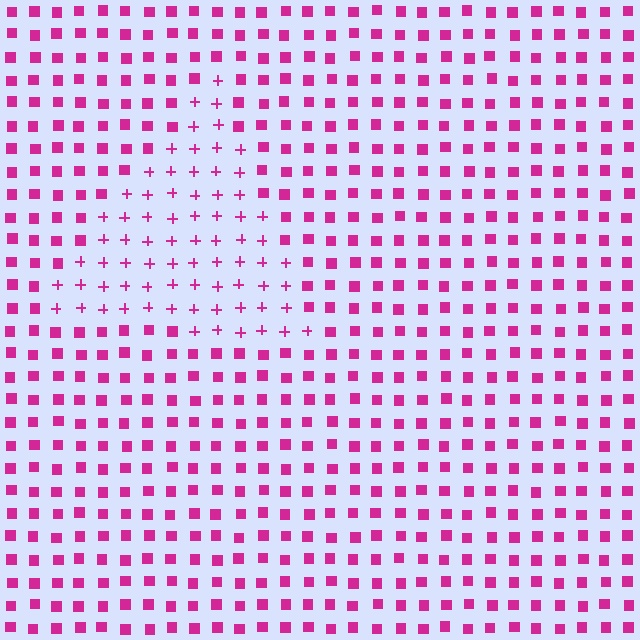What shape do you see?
I see a triangle.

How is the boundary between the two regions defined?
The boundary is defined by a change in element shape: plus signs inside vs. squares outside. All elements share the same color and spacing.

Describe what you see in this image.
The image is filled with small magenta elements arranged in a uniform grid. A triangle-shaped region contains plus signs, while the surrounding area contains squares. The boundary is defined purely by the change in element shape.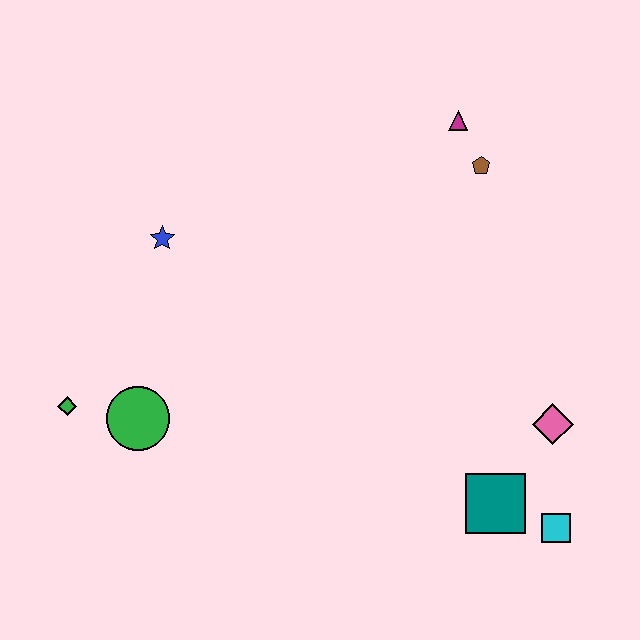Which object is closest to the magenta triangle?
The brown pentagon is closest to the magenta triangle.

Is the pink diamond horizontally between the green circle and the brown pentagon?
No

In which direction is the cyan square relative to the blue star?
The cyan square is to the right of the blue star.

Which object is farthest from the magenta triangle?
The green diamond is farthest from the magenta triangle.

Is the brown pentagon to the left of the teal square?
Yes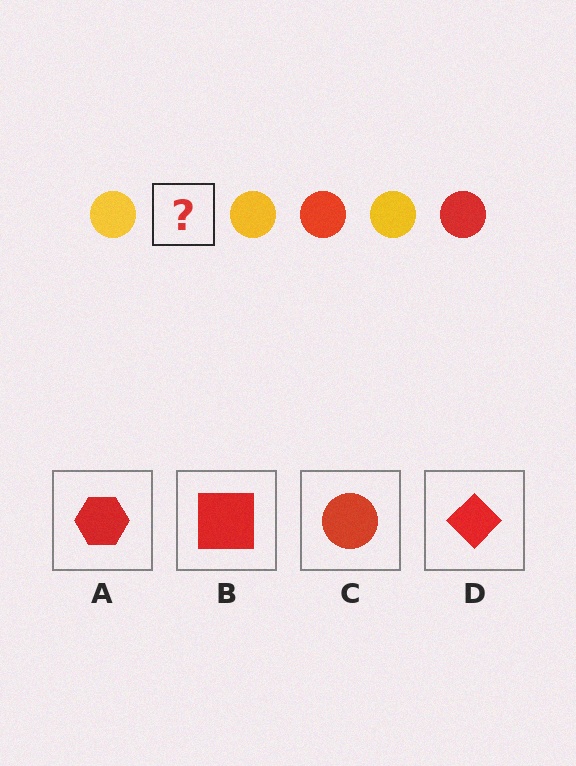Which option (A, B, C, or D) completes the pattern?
C.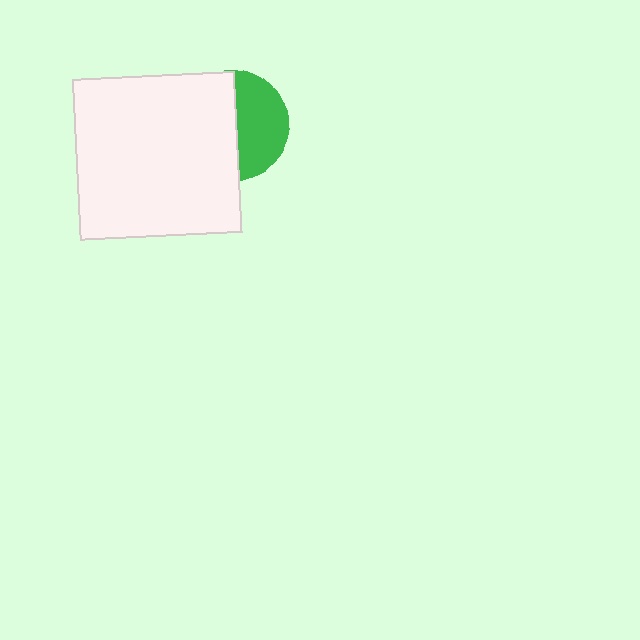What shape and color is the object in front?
The object in front is a white square.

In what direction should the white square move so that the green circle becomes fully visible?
The white square should move left. That is the shortest direction to clear the overlap and leave the green circle fully visible.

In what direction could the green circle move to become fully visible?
The green circle could move right. That would shift it out from behind the white square entirely.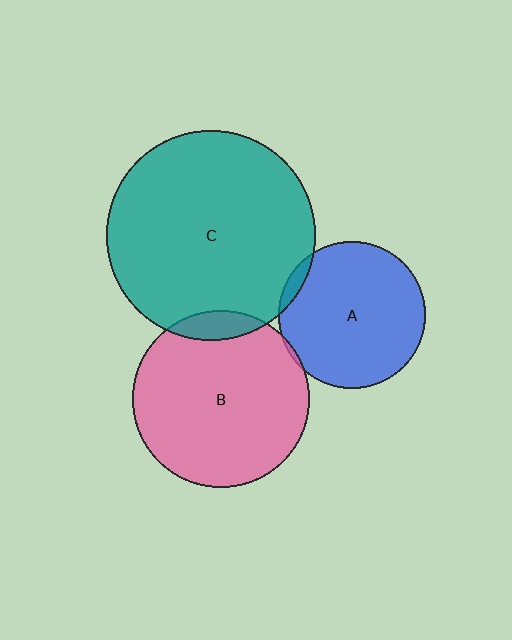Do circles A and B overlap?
Yes.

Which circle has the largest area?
Circle C (teal).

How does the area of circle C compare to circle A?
Approximately 2.0 times.